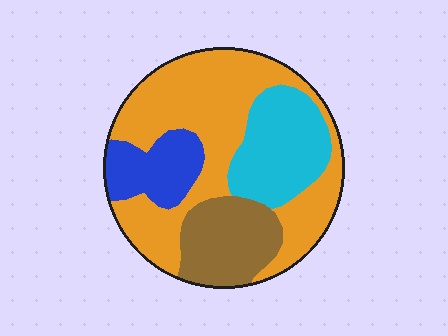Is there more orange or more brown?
Orange.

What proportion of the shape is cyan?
Cyan takes up about one fifth (1/5) of the shape.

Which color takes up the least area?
Blue, at roughly 15%.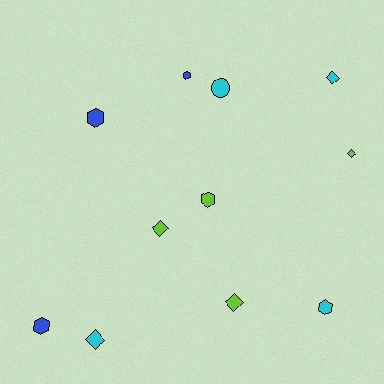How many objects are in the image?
There are 11 objects.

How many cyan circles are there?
There is 1 cyan circle.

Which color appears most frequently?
Cyan, with 4 objects.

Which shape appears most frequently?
Hexagon, with 5 objects.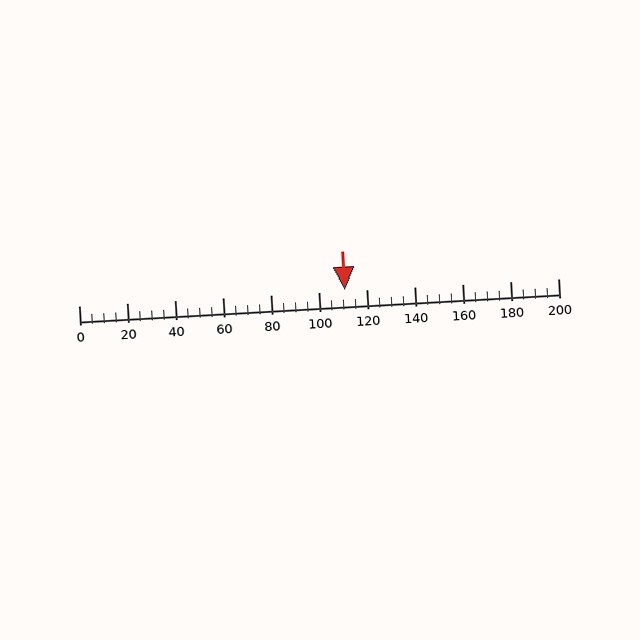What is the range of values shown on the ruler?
The ruler shows values from 0 to 200.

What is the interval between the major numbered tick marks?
The major tick marks are spaced 20 units apart.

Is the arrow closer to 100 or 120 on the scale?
The arrow is closer to 120.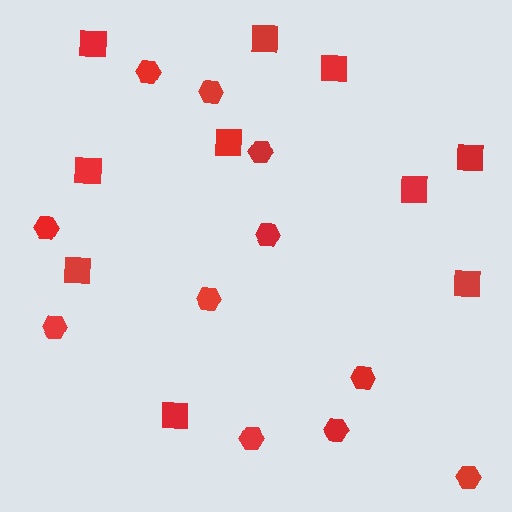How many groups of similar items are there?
There are 2 groups: one group of squares (10) and one group of hexagons (11).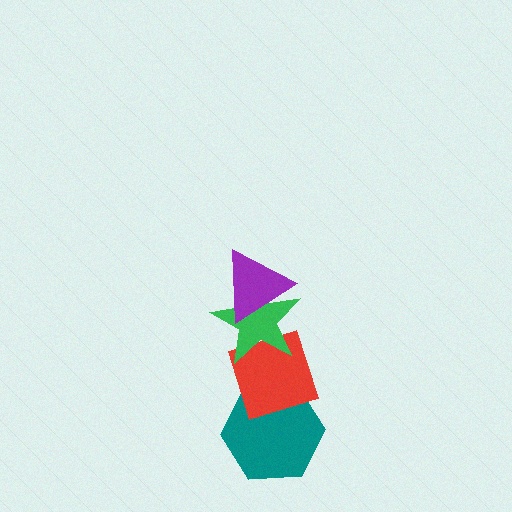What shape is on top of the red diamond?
The green star is on top of the red diamond.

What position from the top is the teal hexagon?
The teal hexagon is 4th from the top.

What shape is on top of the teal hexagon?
The red diamond is on top of the teal hexagon.